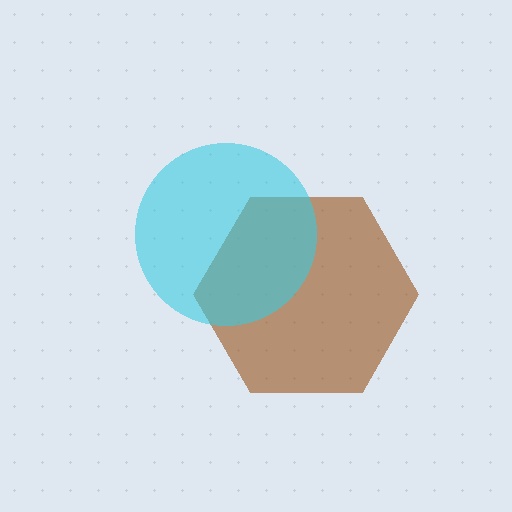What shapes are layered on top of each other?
The layered shapes are: a brown hexagon, a cyan circle.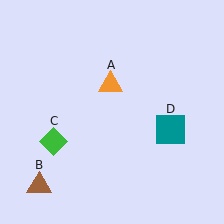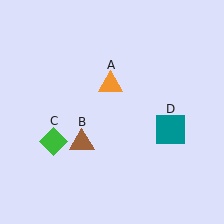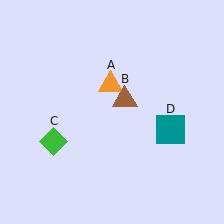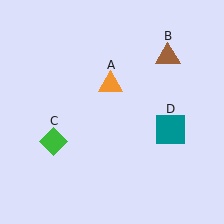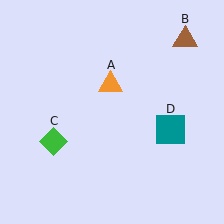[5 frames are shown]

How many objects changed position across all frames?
1 object changed position: brown triangle (object B).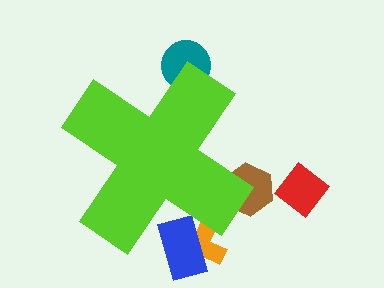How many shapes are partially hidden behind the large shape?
4 shapes are partially hidden.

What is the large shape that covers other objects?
A lime cross.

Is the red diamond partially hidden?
No, the red diamond is fully visible.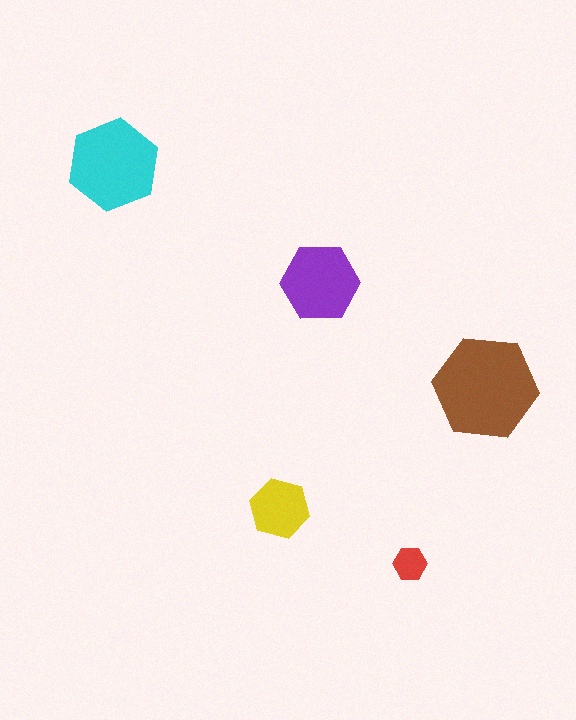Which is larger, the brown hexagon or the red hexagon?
The brown one.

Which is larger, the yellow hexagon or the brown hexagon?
The brown one.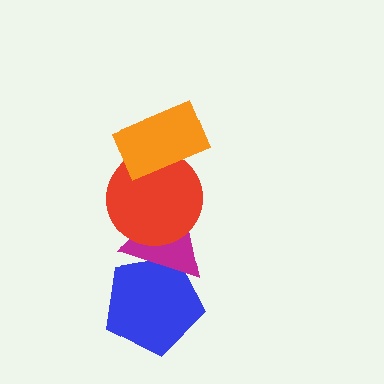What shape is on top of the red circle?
The orange rectangle is on top of the red circle.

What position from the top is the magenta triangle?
The magenta triangle is 3rd from the top.